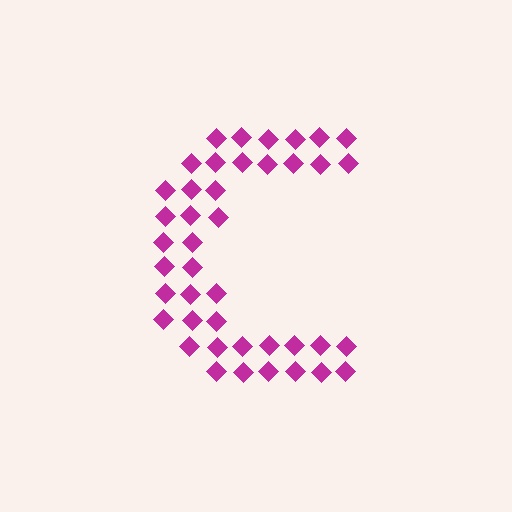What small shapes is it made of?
It is made of small diamonds.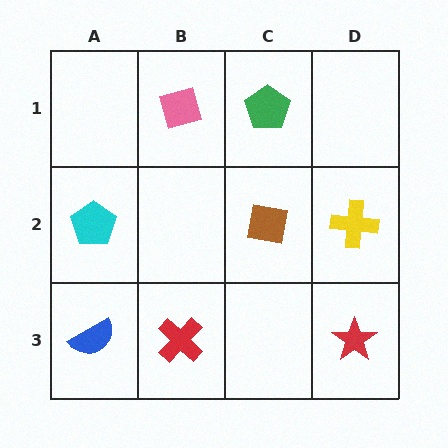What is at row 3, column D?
A red star.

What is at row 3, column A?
A blue semicircle.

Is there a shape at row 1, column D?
No, that cell is empty.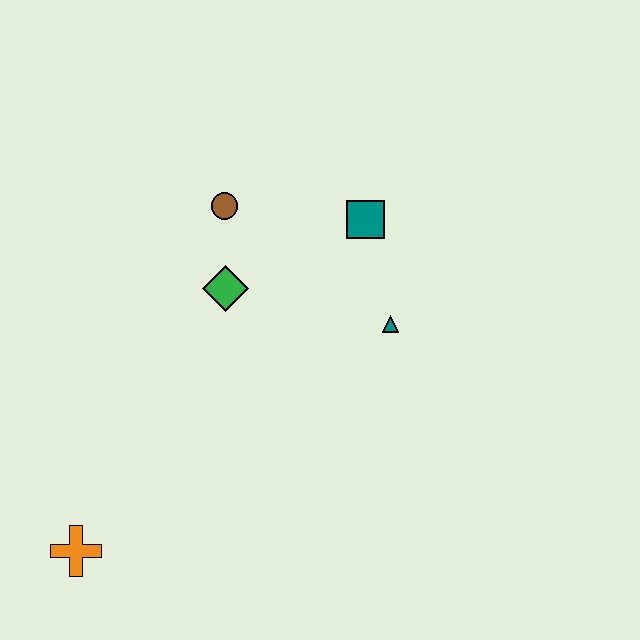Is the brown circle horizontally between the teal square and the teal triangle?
No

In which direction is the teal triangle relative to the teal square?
The teal triangle is below the teal square.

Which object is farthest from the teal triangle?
The orange cross is farthest from the teal triangle.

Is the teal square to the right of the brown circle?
Yes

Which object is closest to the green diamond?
The brown circle is closest to the green diamond.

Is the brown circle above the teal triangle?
Yes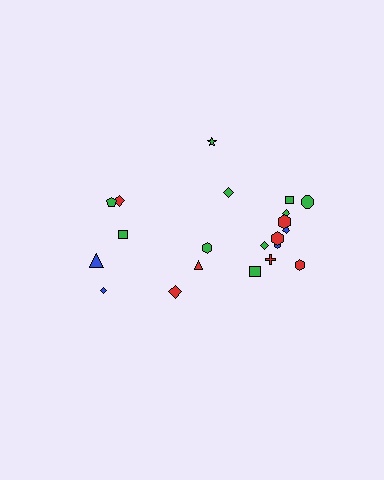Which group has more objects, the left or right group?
The right group.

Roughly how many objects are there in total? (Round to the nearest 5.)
Roughly 20 objects in total.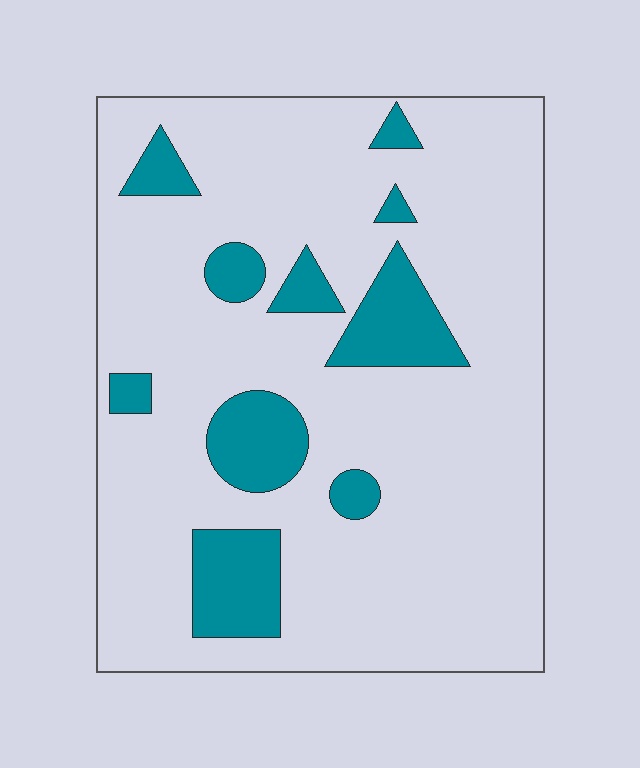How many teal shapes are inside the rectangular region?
10.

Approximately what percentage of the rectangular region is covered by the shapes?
Approximately 15%.